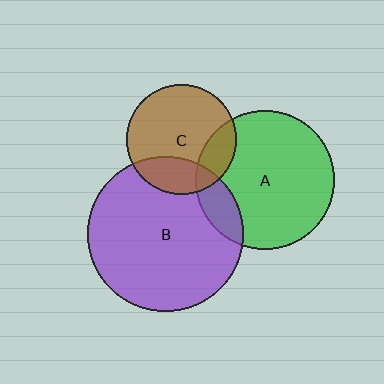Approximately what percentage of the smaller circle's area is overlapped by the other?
Approximately 15%.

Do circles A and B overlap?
Yes.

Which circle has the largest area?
Circle B (purple).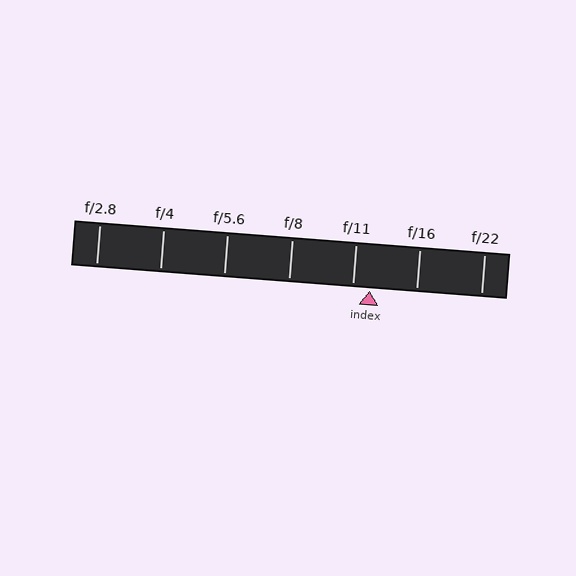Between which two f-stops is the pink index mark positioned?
The index mark is between f/11 and f/16.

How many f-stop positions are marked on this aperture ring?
There are 7 f-stop positions marked.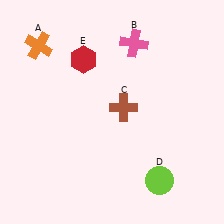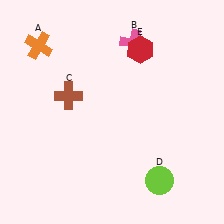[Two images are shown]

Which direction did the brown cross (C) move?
The brown cross (C) moved left.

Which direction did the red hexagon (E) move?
The red hexagon (E) moved right.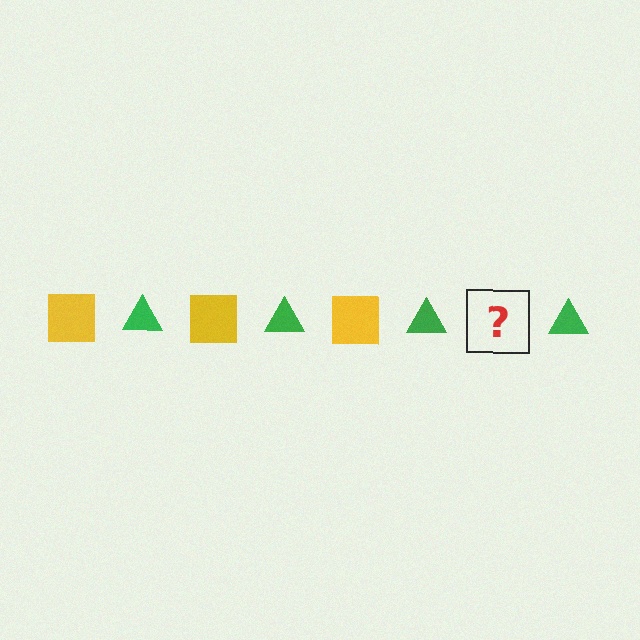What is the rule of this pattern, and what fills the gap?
The rule is that the pattern alternates between yellow square and green triangle. The gap should be filled with a yellow square.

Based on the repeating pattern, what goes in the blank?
The blank should be a yellow square.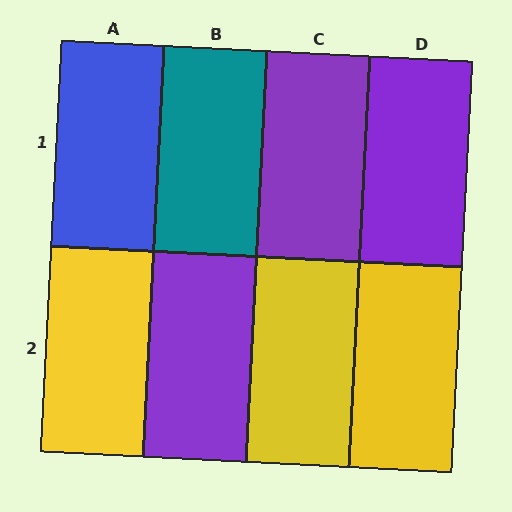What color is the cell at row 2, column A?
Yellow.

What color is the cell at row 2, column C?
Yellow.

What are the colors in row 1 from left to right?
Blue, teal, purple, purple.